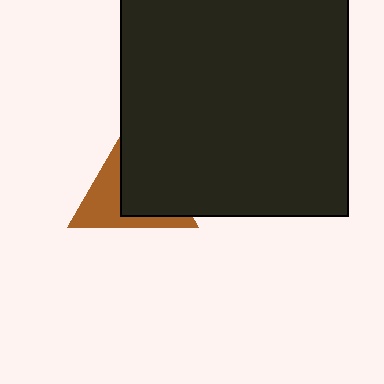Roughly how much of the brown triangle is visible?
A small part of it is visible (roughly 41%).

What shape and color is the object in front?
The object in front is a black square.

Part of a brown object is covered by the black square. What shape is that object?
It is a triangle.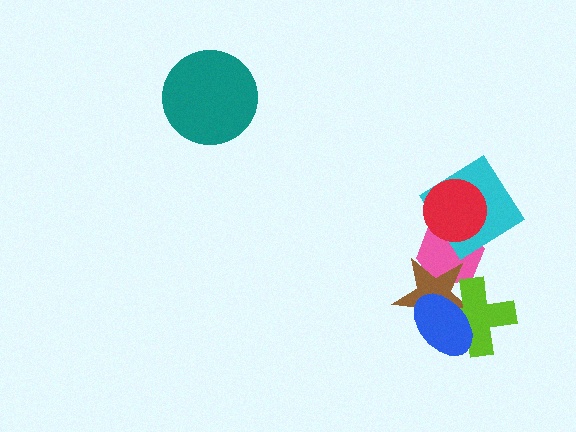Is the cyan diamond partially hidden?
Yes, it is partially covered by another shape.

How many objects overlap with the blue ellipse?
2 objects overlap with the blue ellipse.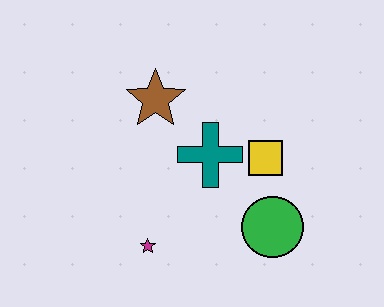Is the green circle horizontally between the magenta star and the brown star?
No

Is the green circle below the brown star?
Yes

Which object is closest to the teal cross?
The yellow square is closest to the teal cross.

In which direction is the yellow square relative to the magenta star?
The yellow square is to the right of the magenta star.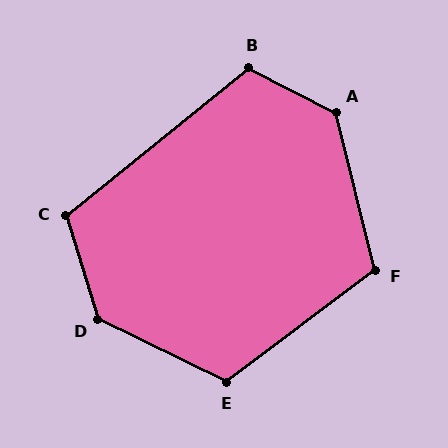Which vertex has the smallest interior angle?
C, at approximately 112 degrees.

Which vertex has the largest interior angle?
D, at approximately 133 degrees.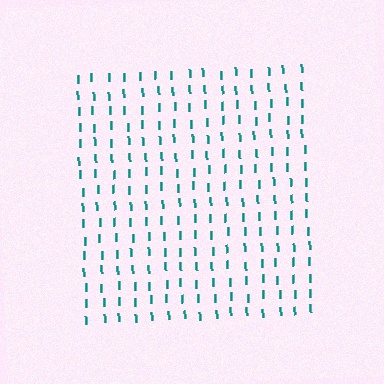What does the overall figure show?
The overall figure shows a square.